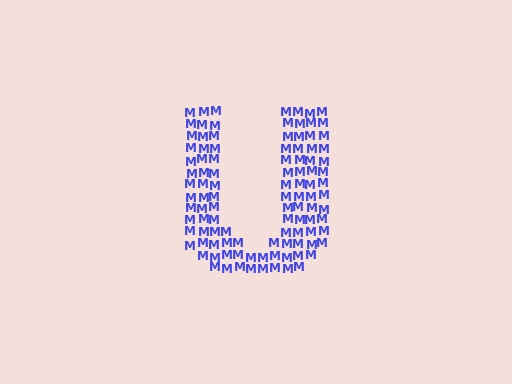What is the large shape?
The large shape is the letter U.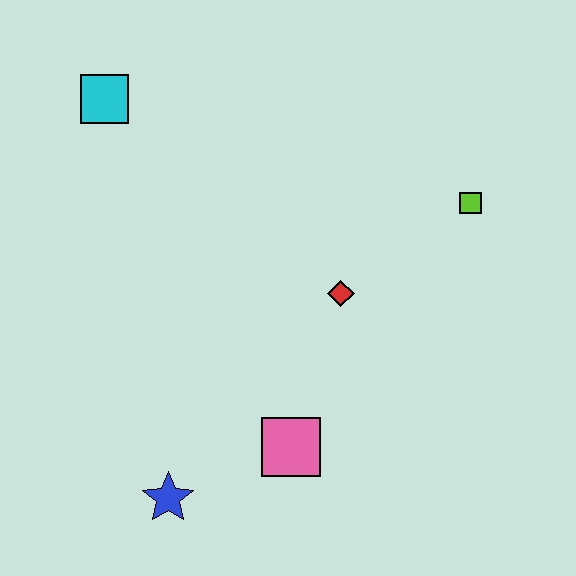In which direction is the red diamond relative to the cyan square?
The red diamond is to the right of the cyan square.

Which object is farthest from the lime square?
The blue star is farthest from the lime square.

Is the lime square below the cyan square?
Yes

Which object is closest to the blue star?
The pink square is closest to the blue star.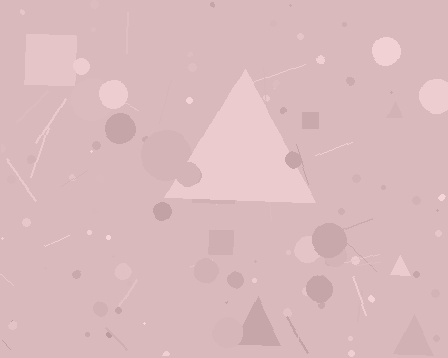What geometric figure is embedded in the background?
A triangle is embedded in the background.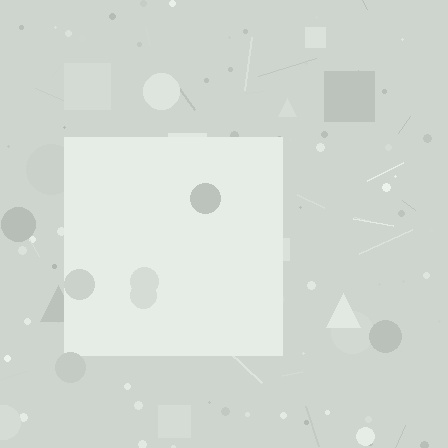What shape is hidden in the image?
A square is hidden in the image.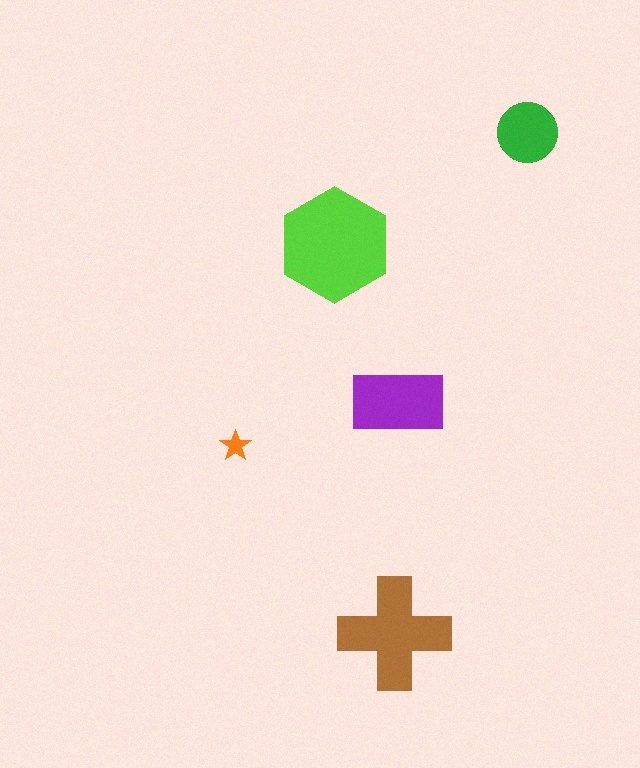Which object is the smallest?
The orange star.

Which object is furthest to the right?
The green circle is rightmost.